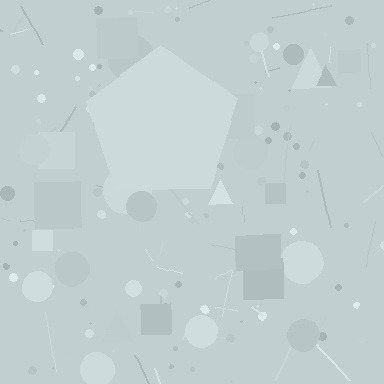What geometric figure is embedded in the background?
A pentagon is embedded in the background.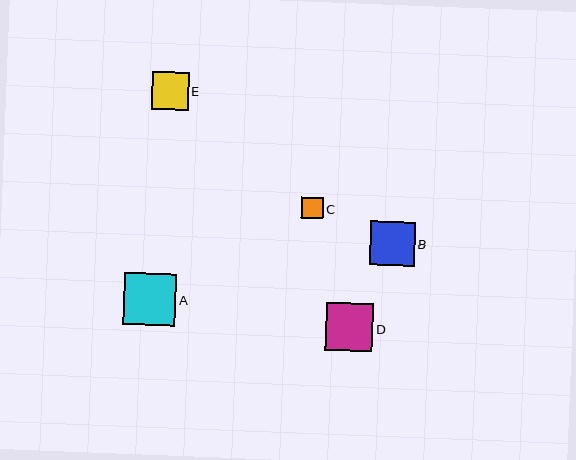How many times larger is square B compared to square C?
Square B is approximately 2.1 times the size of square C.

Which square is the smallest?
Square C is the smallest with a size of approximately 21 pixels.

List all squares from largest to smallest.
From largest to smallest: A, D, B, E, C.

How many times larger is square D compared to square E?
Square D is approximately 1.3 times the size of square E.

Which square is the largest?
Square A is the largest with a size of approximately 52 pixels.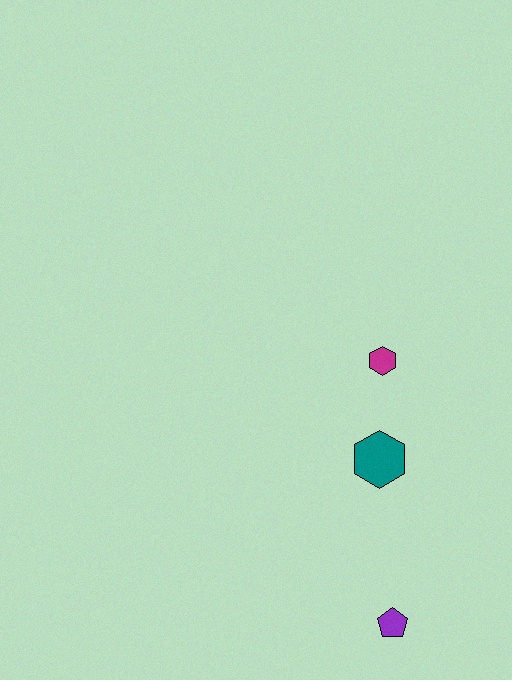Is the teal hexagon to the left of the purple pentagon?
Yes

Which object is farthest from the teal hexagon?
The purple pentagon is farthest from the teal hexagon.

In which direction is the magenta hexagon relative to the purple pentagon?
The magenta hexagon is above the purple pentagon.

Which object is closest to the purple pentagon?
The teal hexagon is closest to the purple pentagon.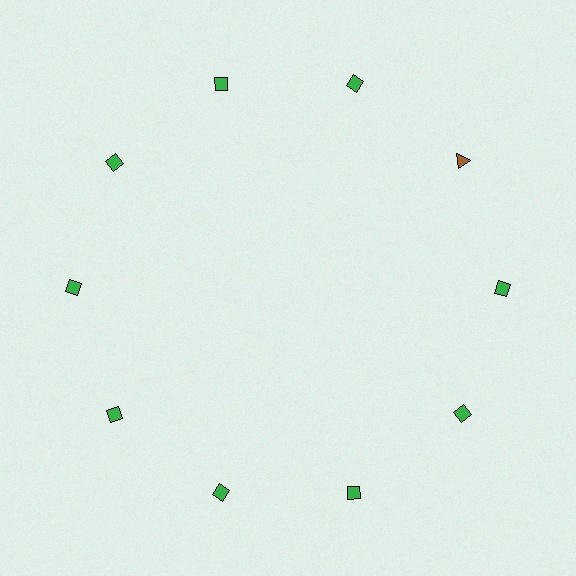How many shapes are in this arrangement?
There are 10 shapes arranged in a ring pattern.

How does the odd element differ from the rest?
It differs in both color (brown instead of green) and shape (triangle instead of diamond).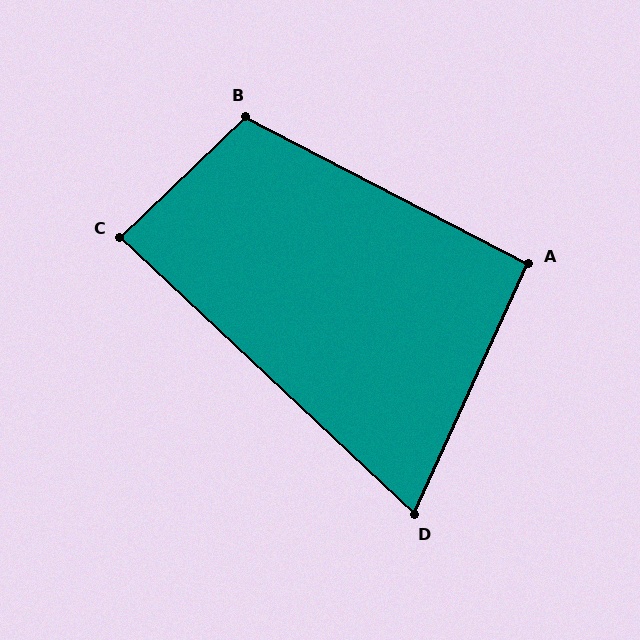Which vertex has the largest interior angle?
B, at approximately 109 degrees.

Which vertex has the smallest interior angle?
D, at approximately 71 degrees.